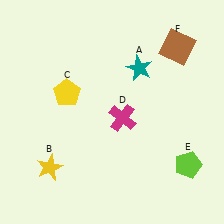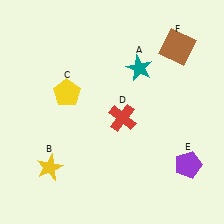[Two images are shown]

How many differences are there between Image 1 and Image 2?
There are 2 differences between the two images.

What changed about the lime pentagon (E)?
In Image 1, E is lime. In Image 2, it changed to purple.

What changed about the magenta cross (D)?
In Image 1, D is magenta. In Image 2, it changed to red.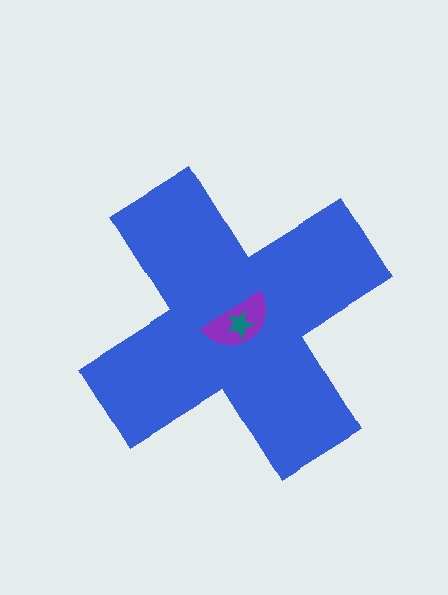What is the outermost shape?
The blue cross.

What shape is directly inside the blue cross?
The purple semicircle.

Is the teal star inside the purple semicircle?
Yes.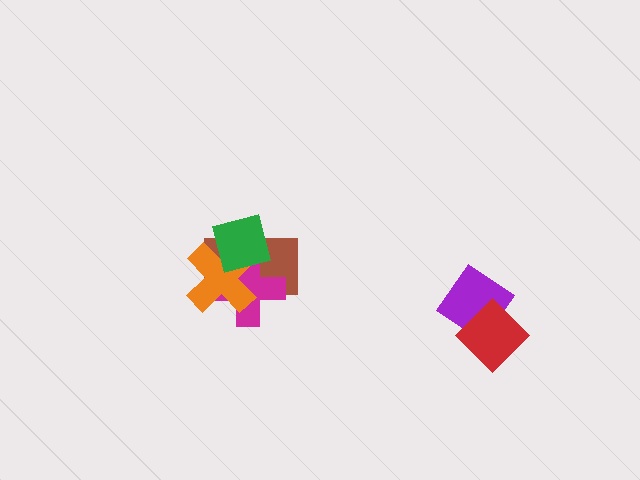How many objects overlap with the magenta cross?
3 objects overlap with the magenta cross.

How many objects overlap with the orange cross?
3 objects overlap with the orange cross.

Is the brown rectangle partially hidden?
Yes, it is partially covered by another shape.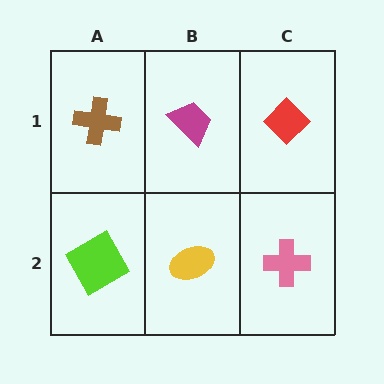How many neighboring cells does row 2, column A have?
2.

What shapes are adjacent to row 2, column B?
A magenta trapezoid (row 1, column B), a lime square (row 2, column A), a pink cross (row 2, column C).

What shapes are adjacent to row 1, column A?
A lime square (row 2, column A), a magenta trapezoid (row 1, column B).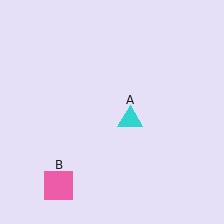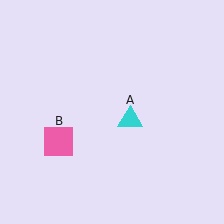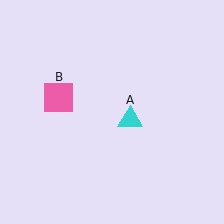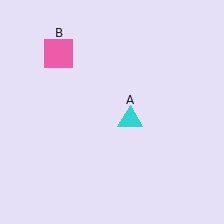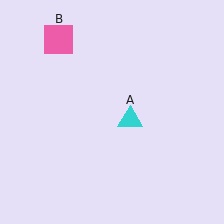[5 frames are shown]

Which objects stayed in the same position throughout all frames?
Cyan triangle (object A) remained stationary.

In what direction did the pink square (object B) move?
The pink square (object B) moved up.